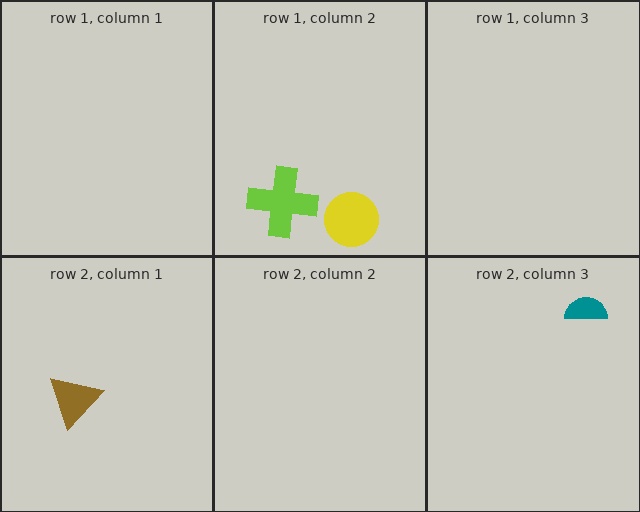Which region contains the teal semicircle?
The row 2, column 3 region.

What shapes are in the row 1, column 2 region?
The lime cross, the yellow circle.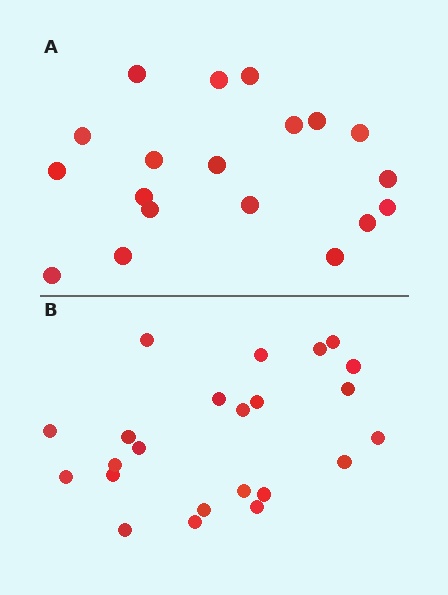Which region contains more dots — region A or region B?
Region B (the bottom region) has more dots.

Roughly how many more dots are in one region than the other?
Region B has about 4 more dots than region A.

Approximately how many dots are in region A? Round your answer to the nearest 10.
About 20 dots. (The exact count is 19, which rounds to 20.)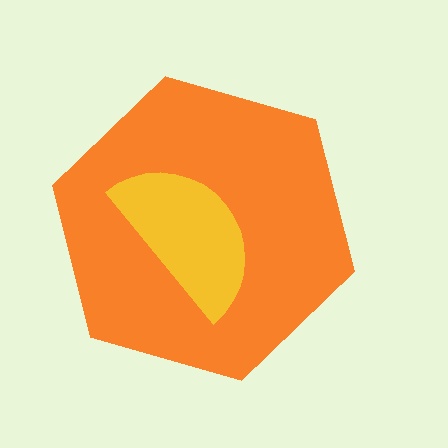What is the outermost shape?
The orange hexagon.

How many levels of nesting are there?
2.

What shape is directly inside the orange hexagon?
The yellow semicircle.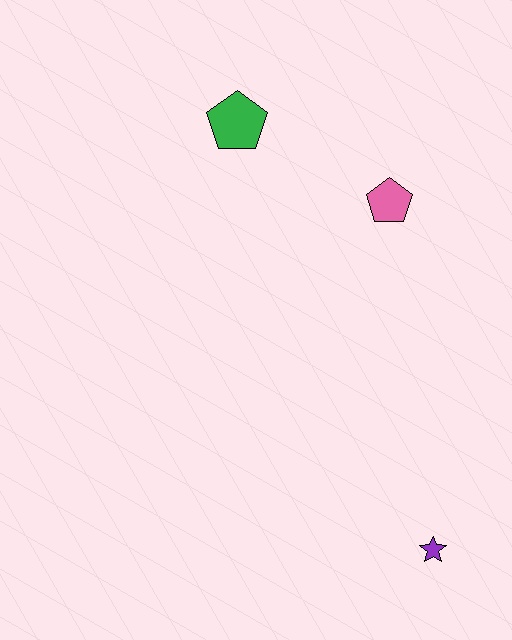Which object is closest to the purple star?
The pink pentagon is closest to the purple star.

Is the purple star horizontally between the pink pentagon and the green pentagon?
No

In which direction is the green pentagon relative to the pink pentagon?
The green pentagon is to the left of the pink pentagon.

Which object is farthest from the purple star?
The green pentagon is farthest from the purple star.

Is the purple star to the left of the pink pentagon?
No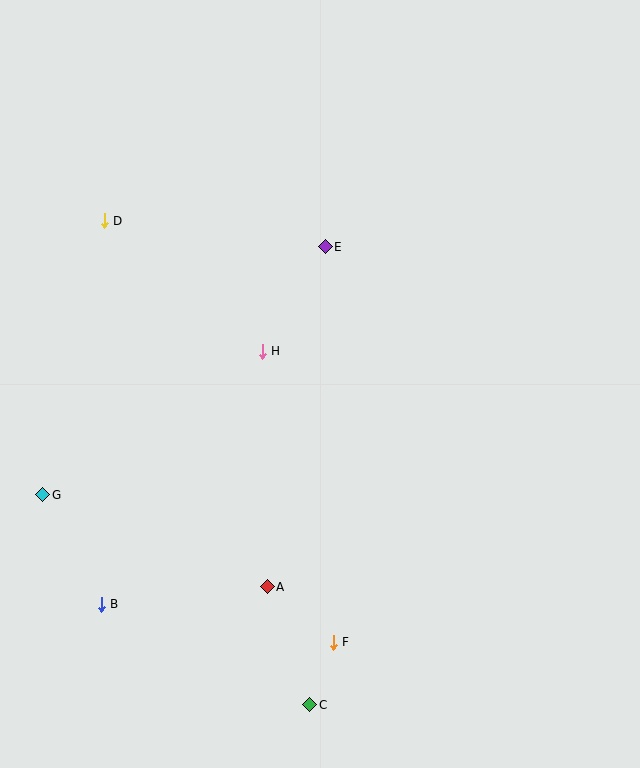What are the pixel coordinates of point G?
Point G is at (43, 495).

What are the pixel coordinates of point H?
Point H is at (262, 351).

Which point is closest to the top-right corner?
Point E is closest to the top-right corner.